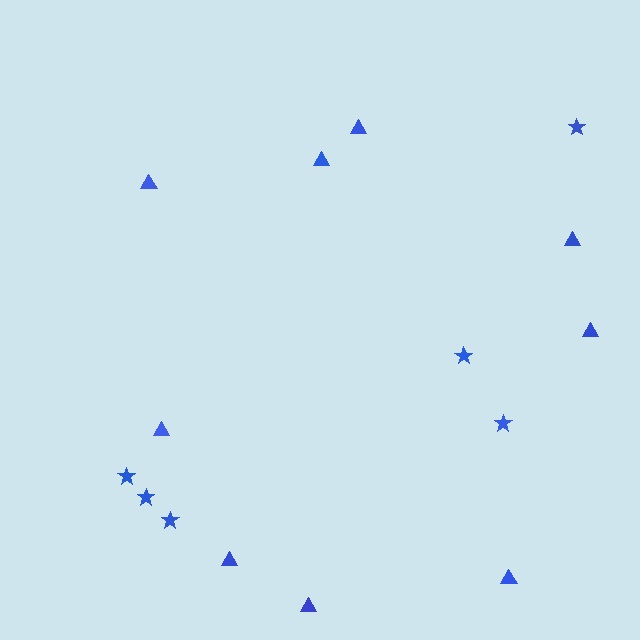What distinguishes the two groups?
There are 2 groups: one group of stars (6) and one group of triangles (9).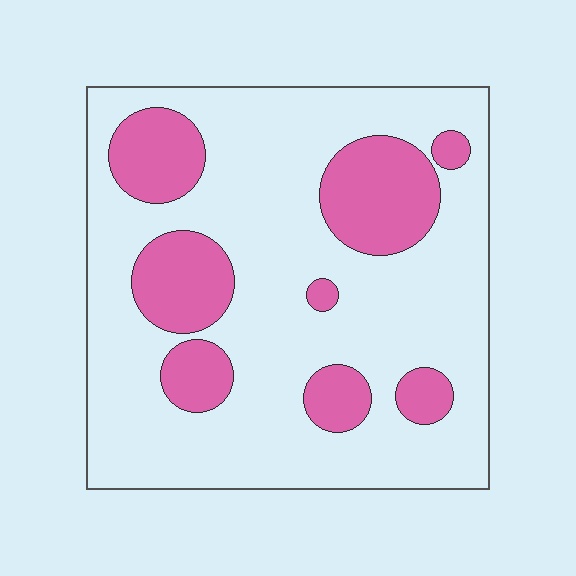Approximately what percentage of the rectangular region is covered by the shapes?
Approximately 25%.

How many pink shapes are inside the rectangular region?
8.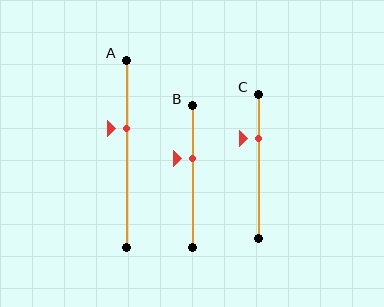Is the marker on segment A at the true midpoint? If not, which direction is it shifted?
No, the marker on segment A is shifted upward by about 13% of the segment length.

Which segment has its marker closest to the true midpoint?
Segment B has its marker closest to the true midpoint.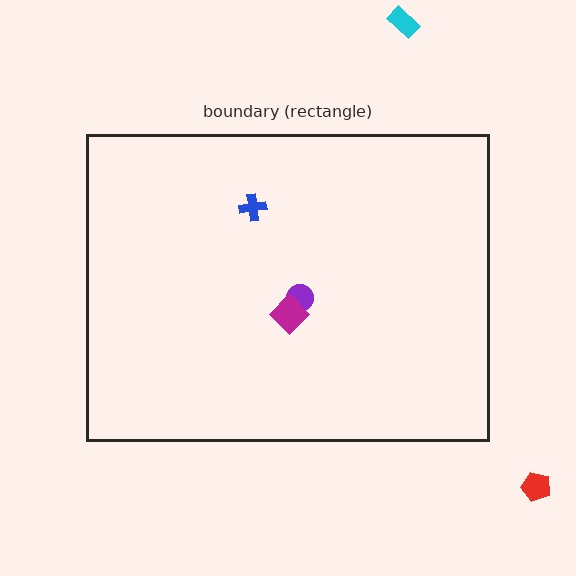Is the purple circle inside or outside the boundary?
Inside.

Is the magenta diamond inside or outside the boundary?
Inside.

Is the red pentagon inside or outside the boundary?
Outside.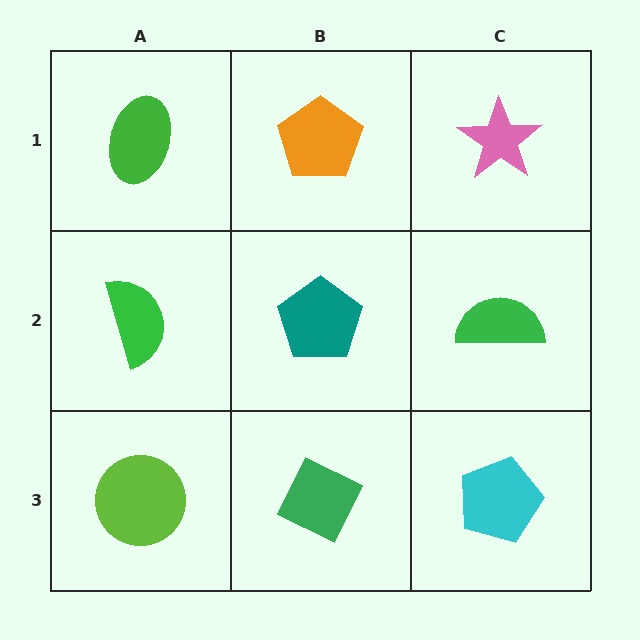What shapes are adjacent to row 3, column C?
A green semicircle (row 2, column C), a green diamond (row 3, column B).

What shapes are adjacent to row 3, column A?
A green semicircle (row 2, column A), a green diamond (row 3, column B).